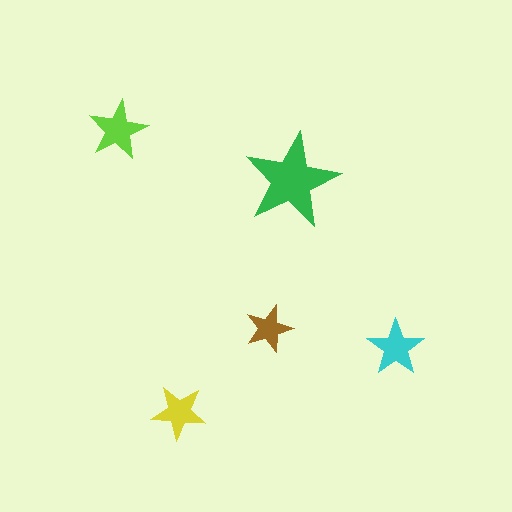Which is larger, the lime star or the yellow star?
The lime one.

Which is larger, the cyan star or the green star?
The green one.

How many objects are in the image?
There are 5 objects in the image.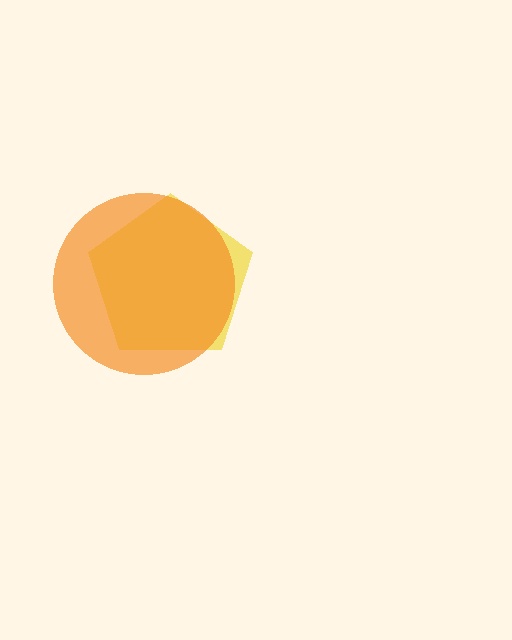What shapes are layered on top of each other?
The layered shapes are: a yellow pentagon, an orange circle.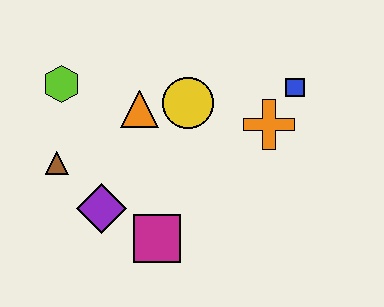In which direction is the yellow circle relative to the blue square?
The yellow circle is to the left of the blue square.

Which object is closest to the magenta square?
The purple diamond is closest to the magenta square.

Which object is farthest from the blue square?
The brown triangle is farthest from the blue square.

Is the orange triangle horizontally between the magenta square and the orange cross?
No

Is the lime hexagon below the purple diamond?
No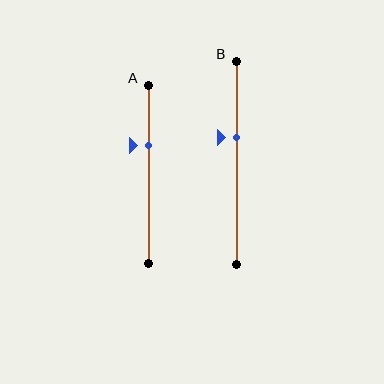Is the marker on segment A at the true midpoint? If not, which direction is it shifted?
No, the marker on segment A is shifted upward by about 16% of the segment length.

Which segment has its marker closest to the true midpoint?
Segment B has its marker closest to the true midpoint.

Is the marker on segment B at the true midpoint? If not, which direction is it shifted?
No, the marker on segment B is shifted upward by about 12% of the segment length.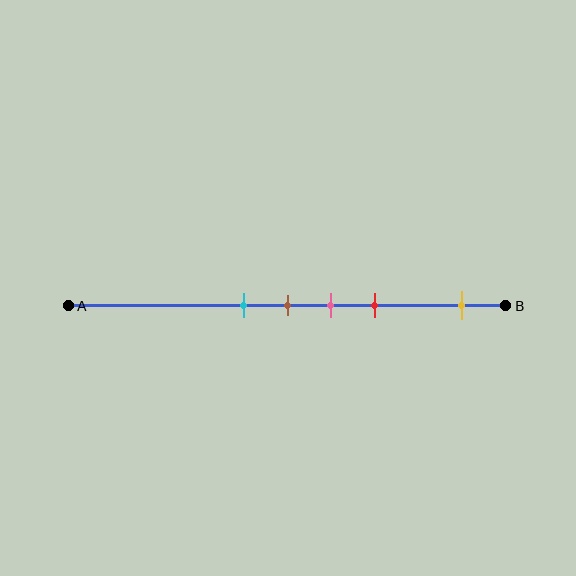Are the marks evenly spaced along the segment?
No, the marks are not evenly spaced.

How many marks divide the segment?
There are 5 marks dividing the segment.